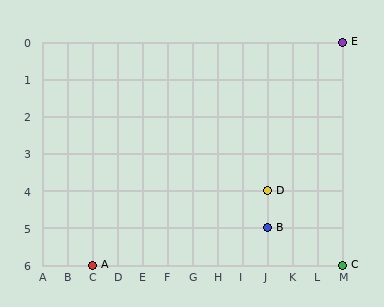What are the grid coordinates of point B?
Point B is at grid coordinates (J, 5).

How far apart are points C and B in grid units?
Points C and B are 3 columns and 1 row apart (about 3.2 grid units diagonally).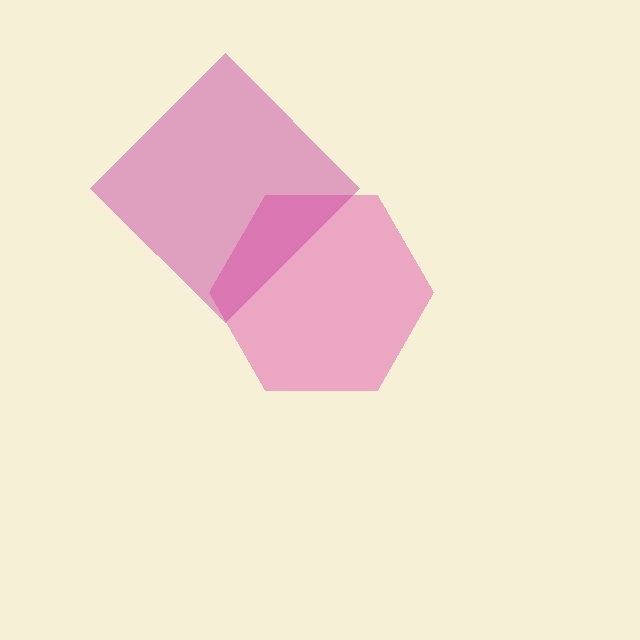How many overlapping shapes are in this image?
There are 2 overlapping shapes in the image.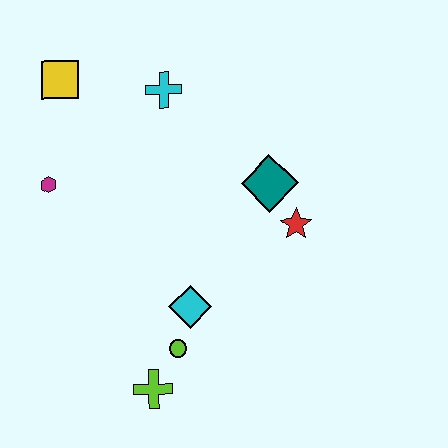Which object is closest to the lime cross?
The lime circle is closest to the lime cross.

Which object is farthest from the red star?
The yellow square is farthest from the red star.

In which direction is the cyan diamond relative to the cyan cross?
The cyan diamond is below the cyan cross.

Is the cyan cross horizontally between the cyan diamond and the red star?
No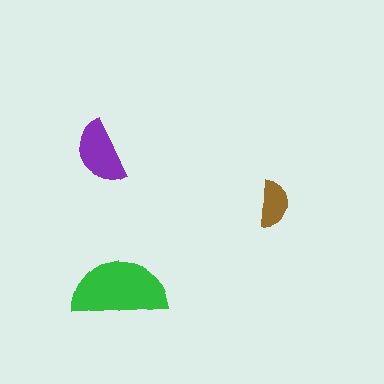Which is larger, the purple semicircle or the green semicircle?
The green one.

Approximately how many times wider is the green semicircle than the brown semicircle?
About 2 times wider.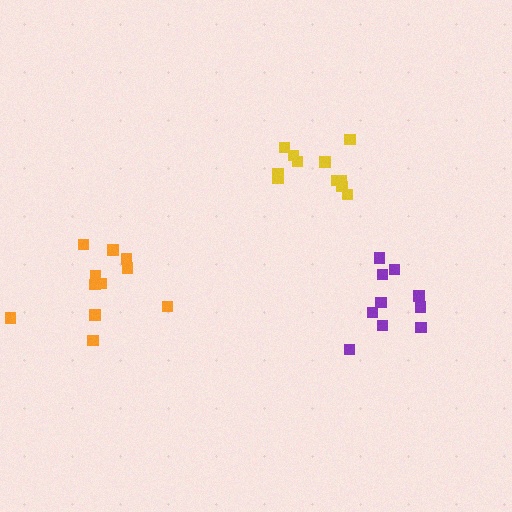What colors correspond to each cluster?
The clusters are colored: purple, yellow, orange.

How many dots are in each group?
Group 1: 10 dots, Group 2: 11 dots, Group 3: 11 dots (32 total).